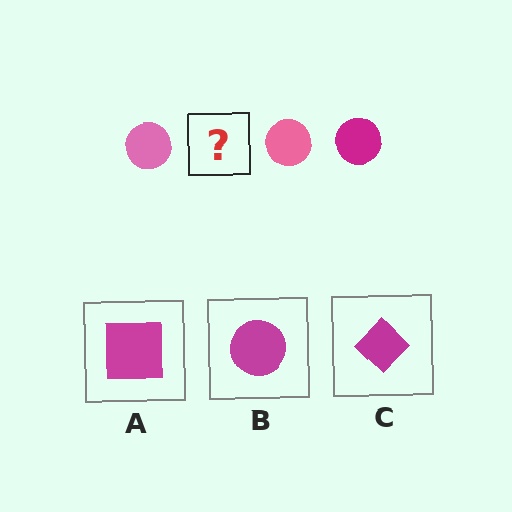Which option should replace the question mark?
Option B.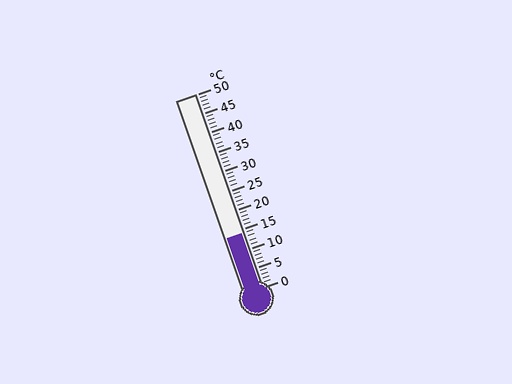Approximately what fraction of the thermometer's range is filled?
The thermometer is filled to approximately 30% of its range.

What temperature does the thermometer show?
The thermometer shows approximately 14°C.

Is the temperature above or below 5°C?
The temperature is above 5°C.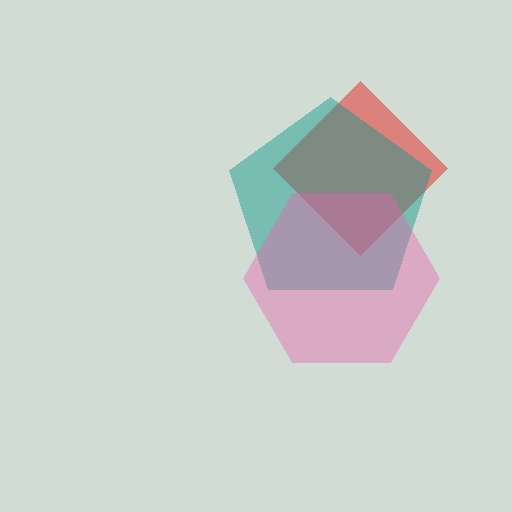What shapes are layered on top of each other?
The layered shapes are: a red diamond, a teal pentagon, a pink hexagon.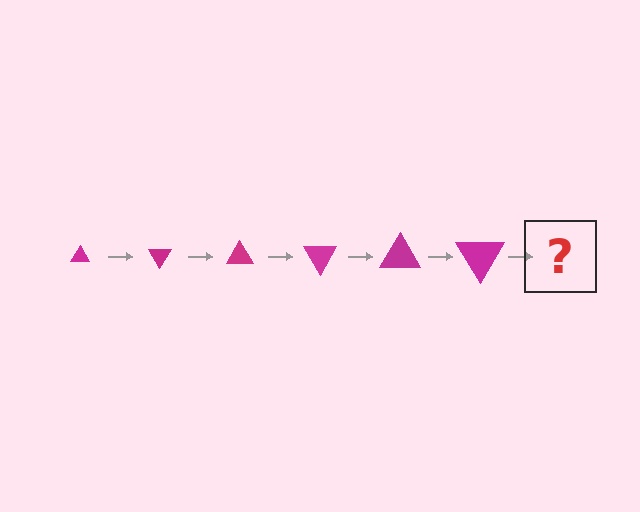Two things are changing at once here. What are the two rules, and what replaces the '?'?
The two rules are that the triangle grows larger each step and it rotates 60 degrees each step. The '?' should be a triangle, larger than the previous one and rotated 360 degrees from the start.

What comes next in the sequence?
The next element should be a triangle, larger than the previous one and rotated 360 degrees from the start.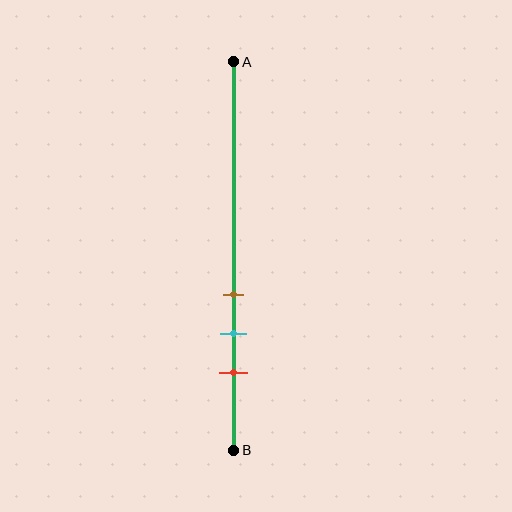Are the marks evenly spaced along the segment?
Yes, the marks are approximately evenly spaced.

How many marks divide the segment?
There are 3 marks dividing the segment.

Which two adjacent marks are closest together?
The brown and cyan marks are the closest adjacent pair.